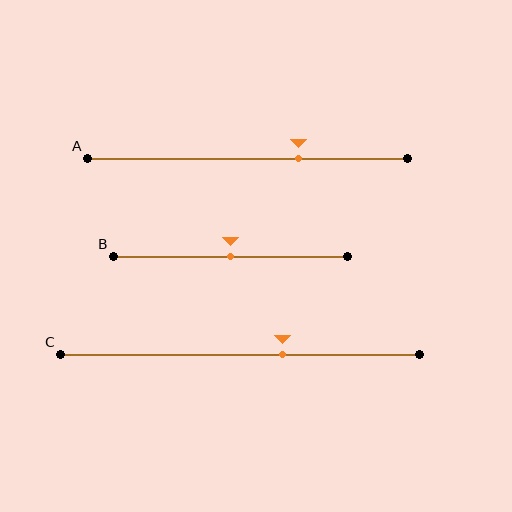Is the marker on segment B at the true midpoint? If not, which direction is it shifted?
Yes, the marker on segment B is at the true midpoint.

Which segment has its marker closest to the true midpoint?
Segment B has its marker closest to the true midpoint.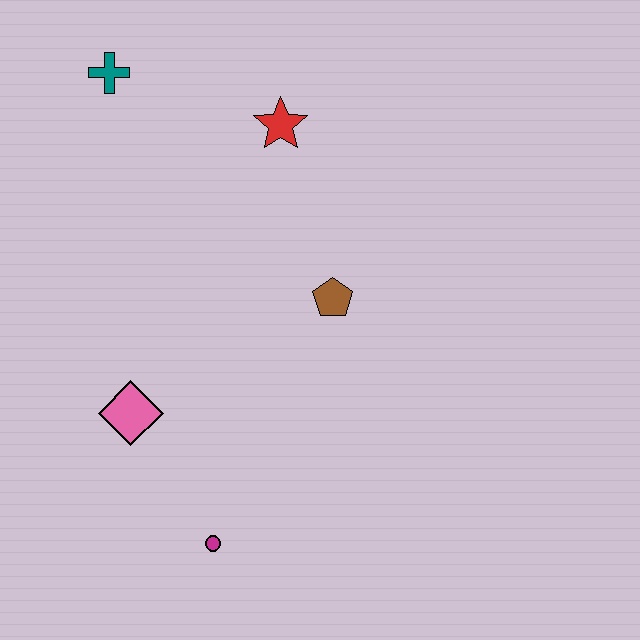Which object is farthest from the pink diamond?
The teal cross is farthest from the pink diamond.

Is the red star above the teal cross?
No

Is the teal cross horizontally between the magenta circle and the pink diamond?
No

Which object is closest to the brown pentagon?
The red star is closest to the brown pentagon.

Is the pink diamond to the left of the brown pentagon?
Yes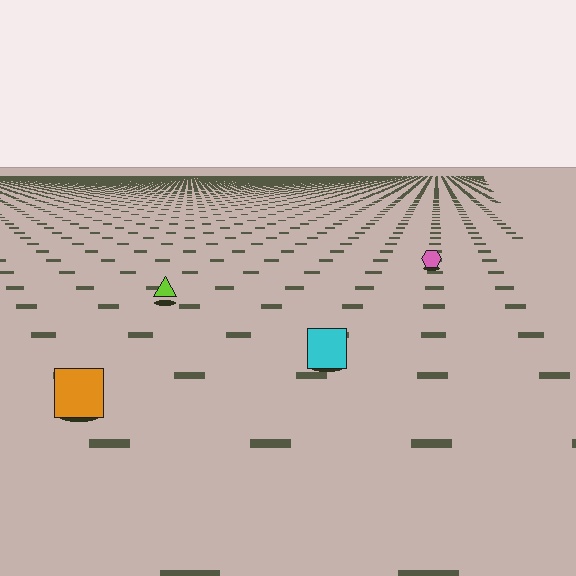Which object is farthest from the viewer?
The pink hexagon is farthest from the viewer. It appears smaller and the ground texture around it is denser.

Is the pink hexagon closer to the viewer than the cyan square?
No. The cyan square is closer — you can tell from the texture gradient: the ground texture is coarser near it.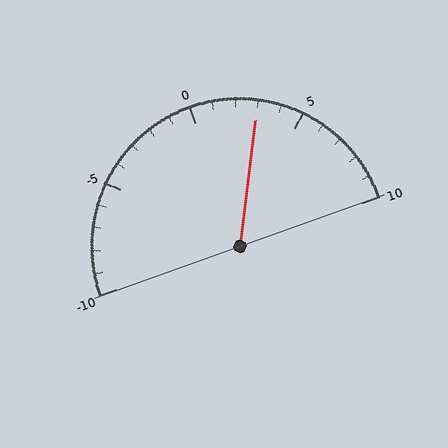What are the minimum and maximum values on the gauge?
The gauge ranges from -10 to 10.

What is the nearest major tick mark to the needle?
The nearest major tick mark is 5.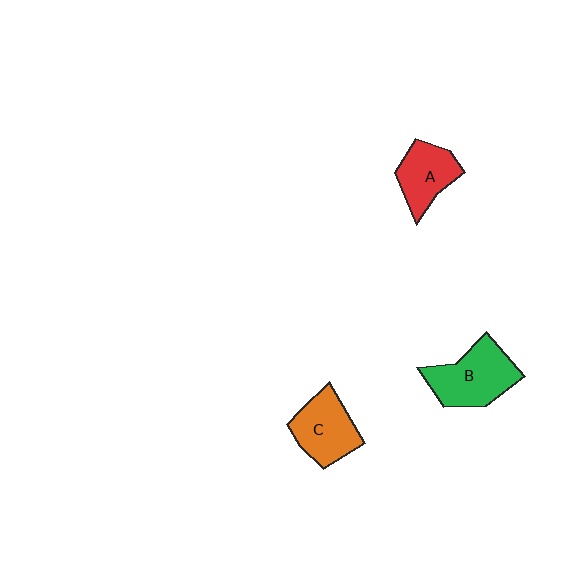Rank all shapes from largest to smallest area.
From largest to smallest: B (green), C (orange), A (red).